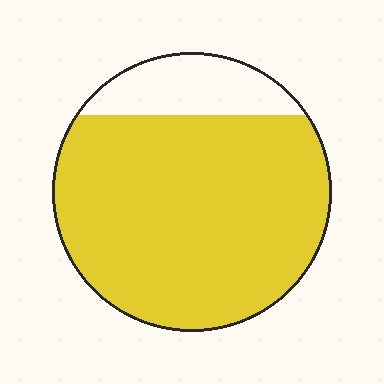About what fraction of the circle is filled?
About five sixths (5/6).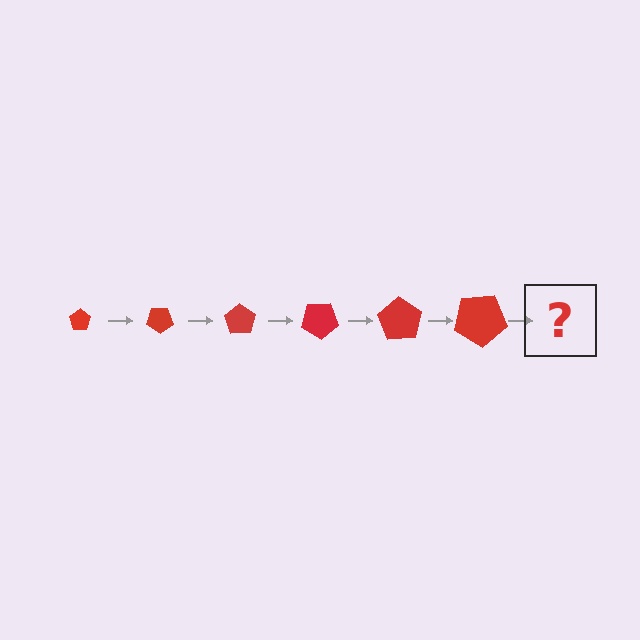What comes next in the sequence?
The next element should be a pentagon, larger than the previous one and rotated 210 degrees from the start.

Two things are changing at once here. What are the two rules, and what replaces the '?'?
The two rules are that the pentagon grows larger each step and it rotates 35 degrees each step. The '?' should be a pentagon, larger than the previous one and rotated 210 degrees from the start.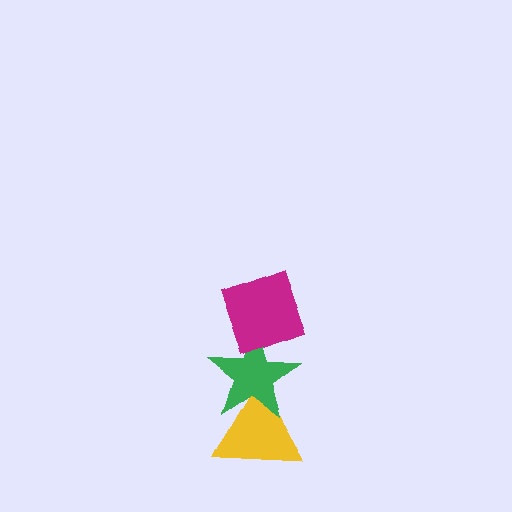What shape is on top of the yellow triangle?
The green star is on top of the yellow triangle.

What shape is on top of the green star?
The magenta diamond is on top of the green star.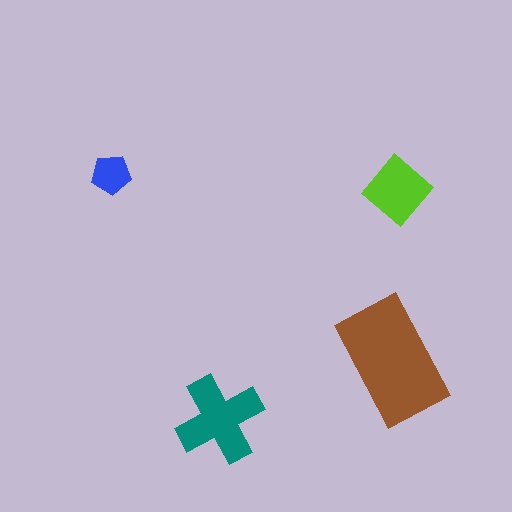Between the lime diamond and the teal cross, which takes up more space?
The teal cross.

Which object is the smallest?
The blue pentagon.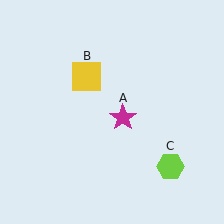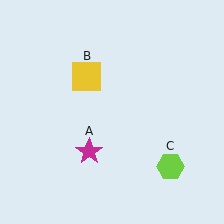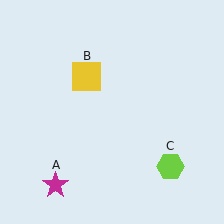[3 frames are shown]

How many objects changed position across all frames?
1 object changed position: magenta star (object A).